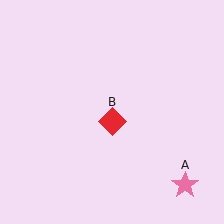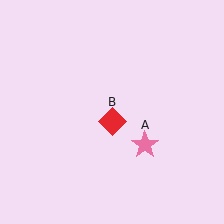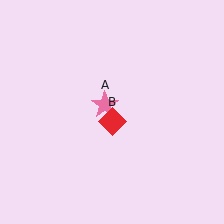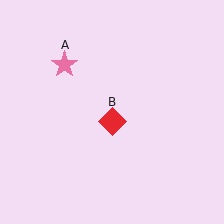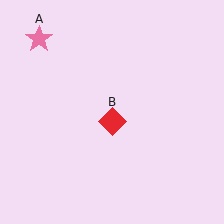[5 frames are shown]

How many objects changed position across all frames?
1 object changed position: pink star (object A).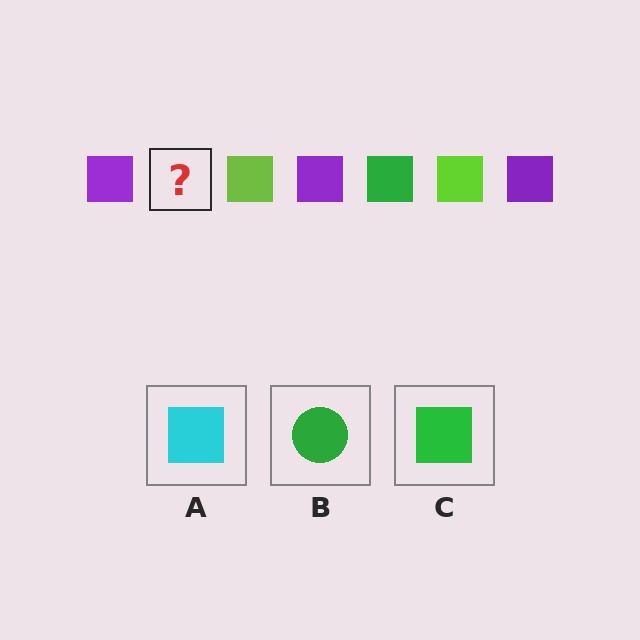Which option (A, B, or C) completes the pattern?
C.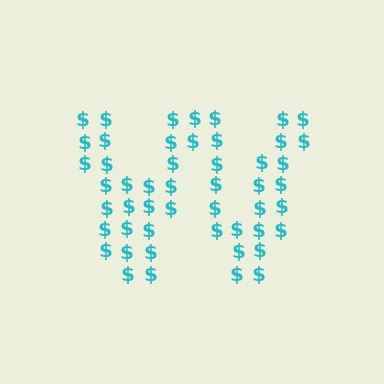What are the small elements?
The small elements are dollar signs.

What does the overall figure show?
The overall figure shows the letter W.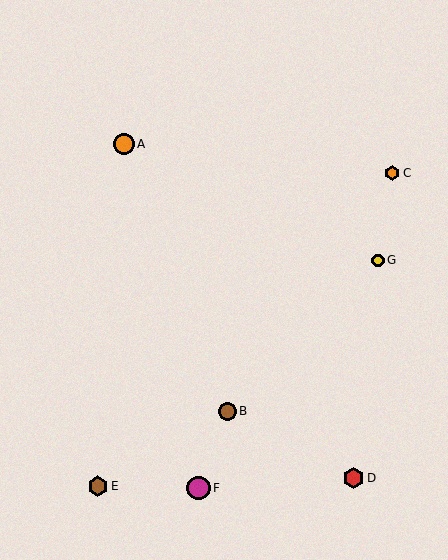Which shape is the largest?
The magenta circle (labeled F) is the largest.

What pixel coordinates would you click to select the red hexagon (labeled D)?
Click at (354, 478) to select the red hexagon D.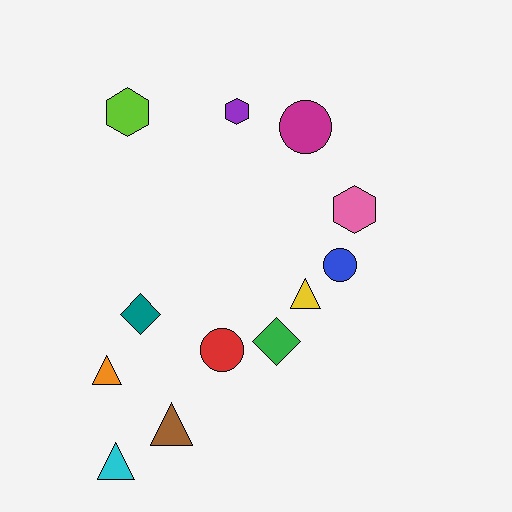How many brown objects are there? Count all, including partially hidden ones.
There is 1 brown object.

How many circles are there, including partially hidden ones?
There are 3 circles.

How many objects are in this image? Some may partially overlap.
There are 12 objects.